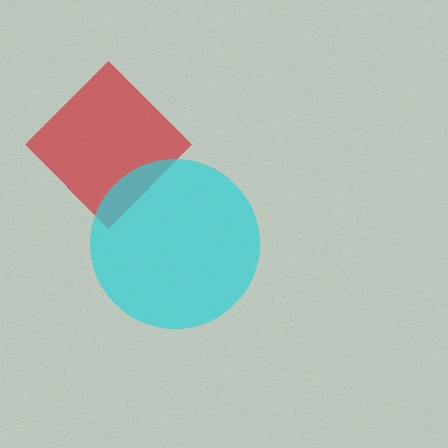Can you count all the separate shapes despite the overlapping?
Yes, there are 2 separate shapes.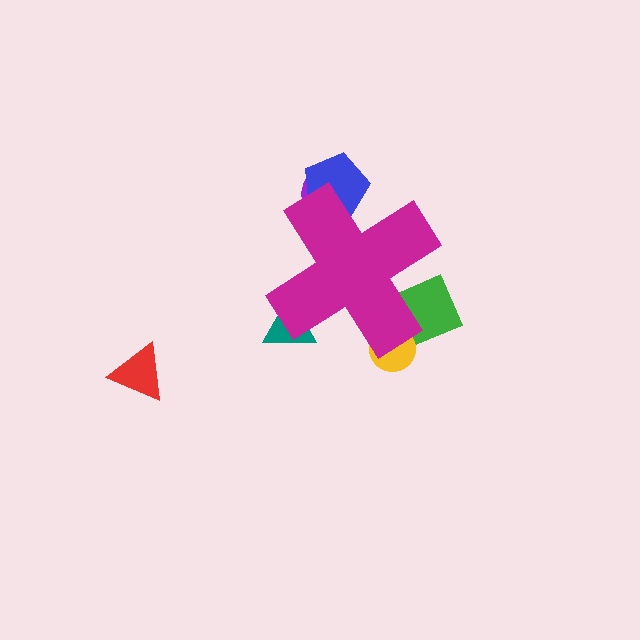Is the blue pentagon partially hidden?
Yes, the blue pentagon is partially hidden behind the magenta cross.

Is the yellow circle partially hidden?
Yes, the yellow circle is partially hidden behind the magenta cross.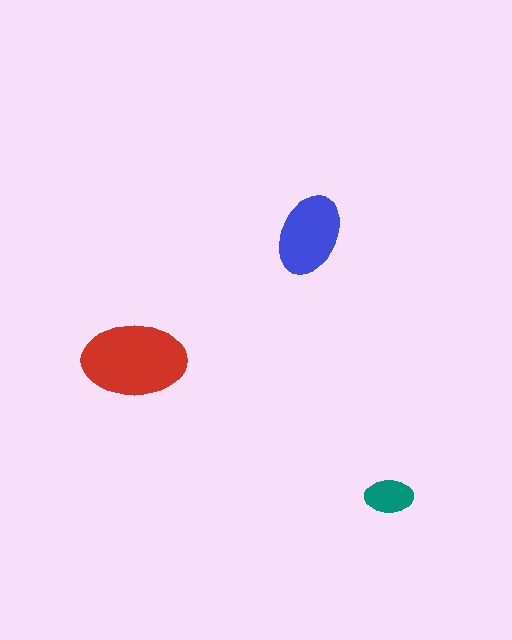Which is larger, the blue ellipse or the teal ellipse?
The blue one.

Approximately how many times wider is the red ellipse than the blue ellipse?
About 1.5 times wider.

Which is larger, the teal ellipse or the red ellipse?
The red one.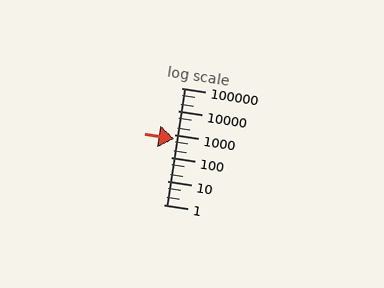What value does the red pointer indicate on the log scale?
The pointer indicates approximately 660.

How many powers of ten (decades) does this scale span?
The scale spans 5 decades, from 1 to 100000.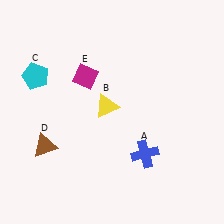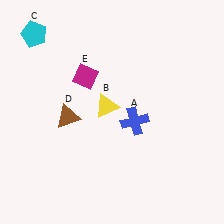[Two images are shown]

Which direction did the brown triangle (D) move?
The brown triangle (D) moved up.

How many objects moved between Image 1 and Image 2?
3 objects moved between the two images.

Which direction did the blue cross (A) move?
The blue cross (A) moved up.